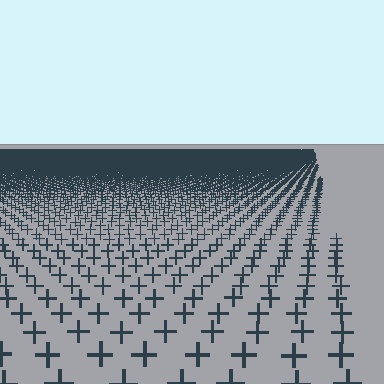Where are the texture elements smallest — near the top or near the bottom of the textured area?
Near the top.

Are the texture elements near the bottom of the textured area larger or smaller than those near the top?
Larger. Near the bottom, elements are closer to the viewer and appear at a bigger on-screen size.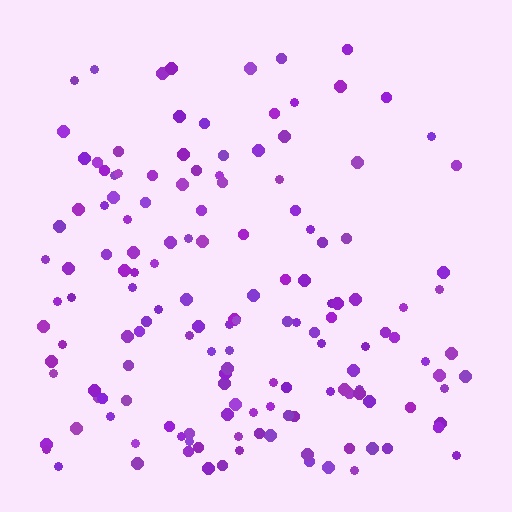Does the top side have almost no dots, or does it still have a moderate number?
Still a moderate number, just noticeably fewer than the bottom.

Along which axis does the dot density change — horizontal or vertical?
Vertical.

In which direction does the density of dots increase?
From top to bottom, with the bottom side densest.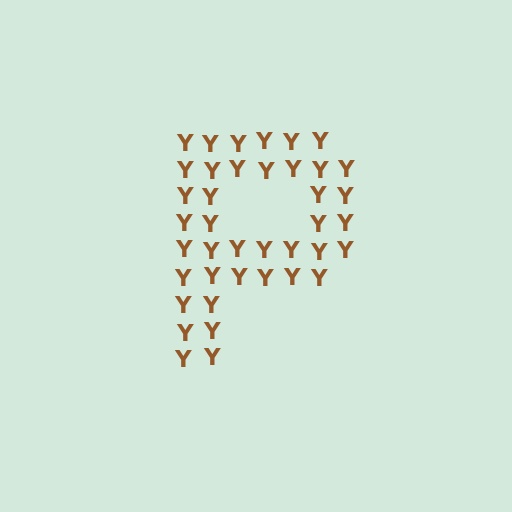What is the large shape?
The large shape is the letter P.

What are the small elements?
The small elements are letter Y's.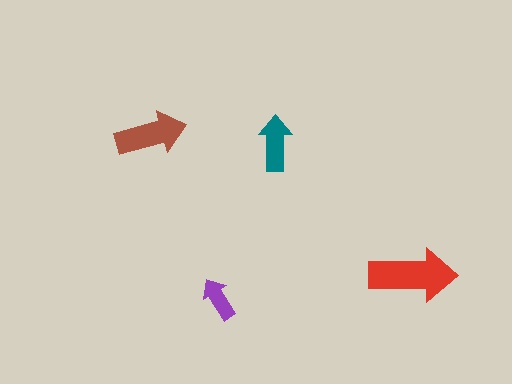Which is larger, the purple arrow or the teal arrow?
The teal one.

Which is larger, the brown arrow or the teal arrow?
The brown one.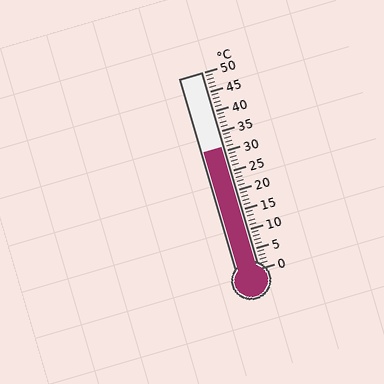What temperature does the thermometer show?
The thermometer shows approximately 31°C.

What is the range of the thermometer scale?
The thermometer scale ranges from 0°C to 50°C.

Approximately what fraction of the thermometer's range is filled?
The thermometer is filled to approximately 60% of its range.